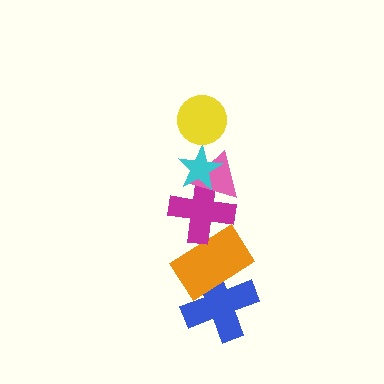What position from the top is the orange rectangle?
The orange rectangle is 5th from the top.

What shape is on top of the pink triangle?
The cyan star is on top of the pink triangle.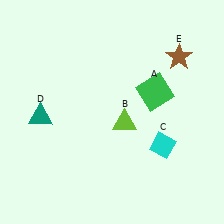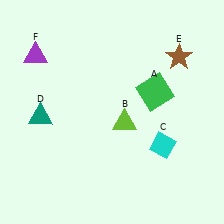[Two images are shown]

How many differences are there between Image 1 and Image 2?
There is 1 difference between the two images.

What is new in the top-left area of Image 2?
A purple triangle (F) was added in the top-left area of Image 2.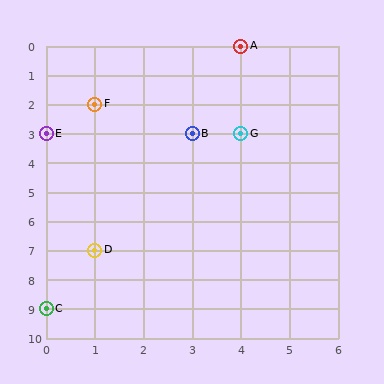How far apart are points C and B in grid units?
Points C and B are 3 columns and 6 rows apart (about 6.7 grid units diagonally).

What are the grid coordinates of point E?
Point E is at grid coordinates (0, 3).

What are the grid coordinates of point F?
Point F is at grid coordinates (1, 2).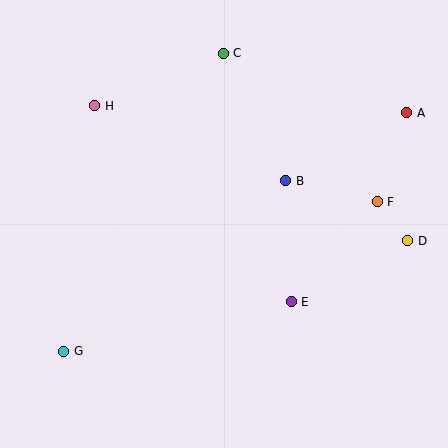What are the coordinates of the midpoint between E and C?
The midpoint between E and C is at (257, 178).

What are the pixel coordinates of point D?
Point D is at (408, 241).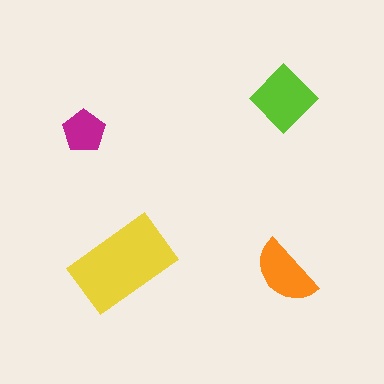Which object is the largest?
The yellow rectangle.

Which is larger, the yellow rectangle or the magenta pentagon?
The yellow rectangle.